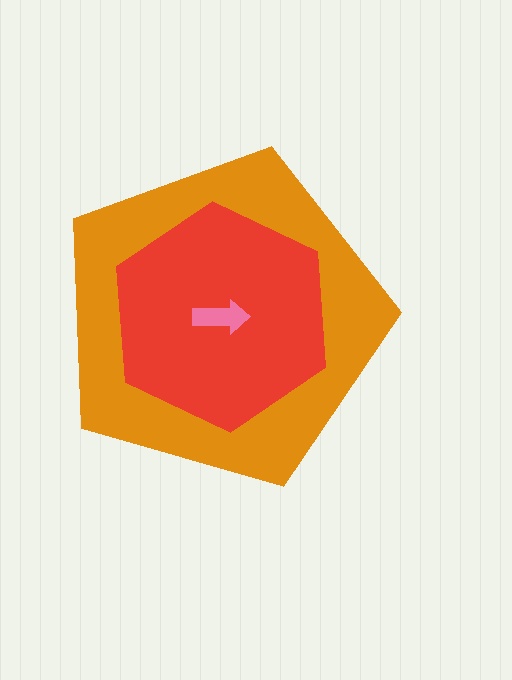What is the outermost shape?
The orange pentagon.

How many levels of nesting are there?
3.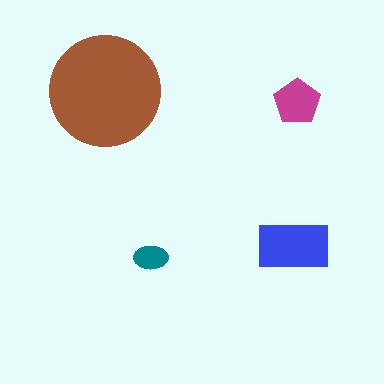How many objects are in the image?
There are 4 objects in the image.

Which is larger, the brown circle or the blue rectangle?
The brown circle.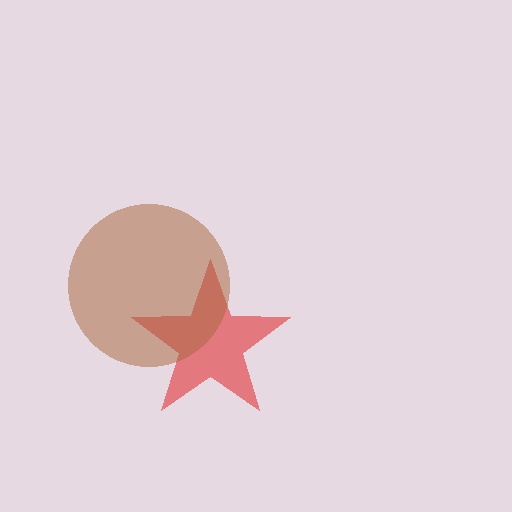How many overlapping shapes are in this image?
There are 2 overlapping shapes in the image.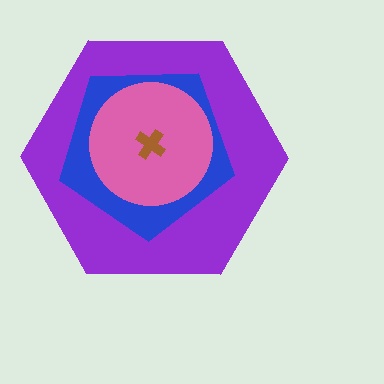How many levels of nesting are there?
4.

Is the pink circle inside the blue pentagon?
Yes.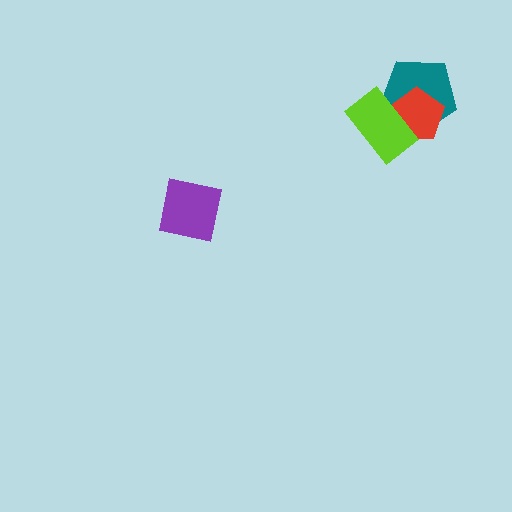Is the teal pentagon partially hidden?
Yes, it is partially covered by another shape.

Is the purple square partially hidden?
No, no other shape covers it.